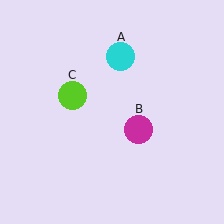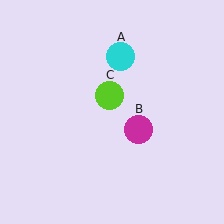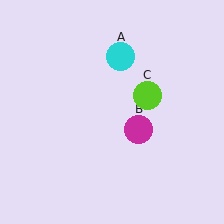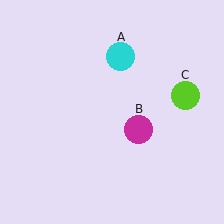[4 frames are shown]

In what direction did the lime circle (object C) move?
The lime circle (object C) moved right.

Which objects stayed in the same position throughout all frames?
Cyan circle (object A) and magenta circle (object B) remained stationary.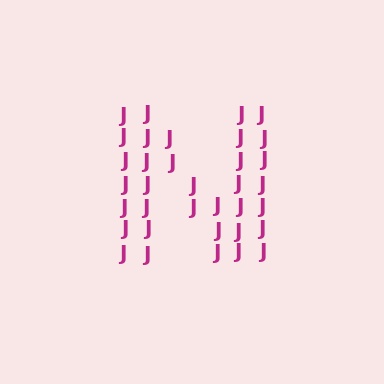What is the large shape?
The large shape is the letter N.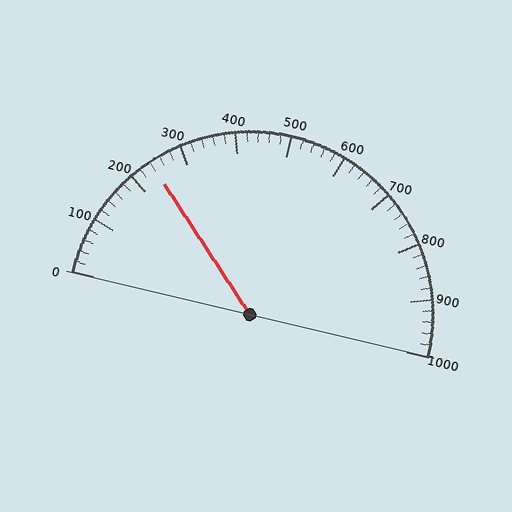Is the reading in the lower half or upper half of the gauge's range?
The reading is in the lower half of the range (0 to 1000).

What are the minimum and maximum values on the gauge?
The gauge ranges from 0 to 1000.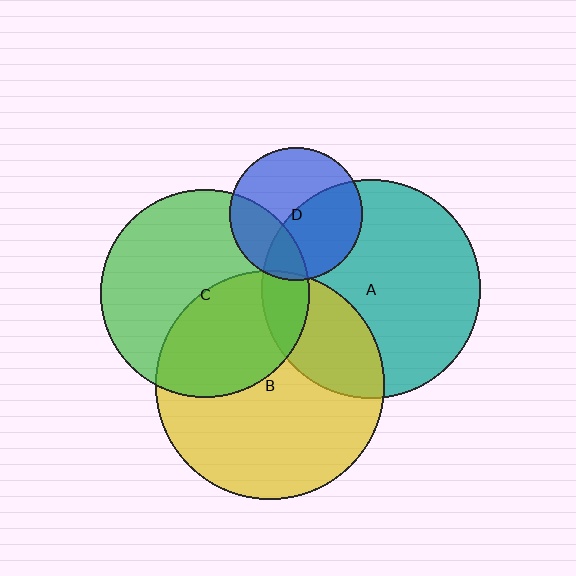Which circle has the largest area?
Circle B (yellow).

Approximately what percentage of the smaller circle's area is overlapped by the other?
Approximately 30%.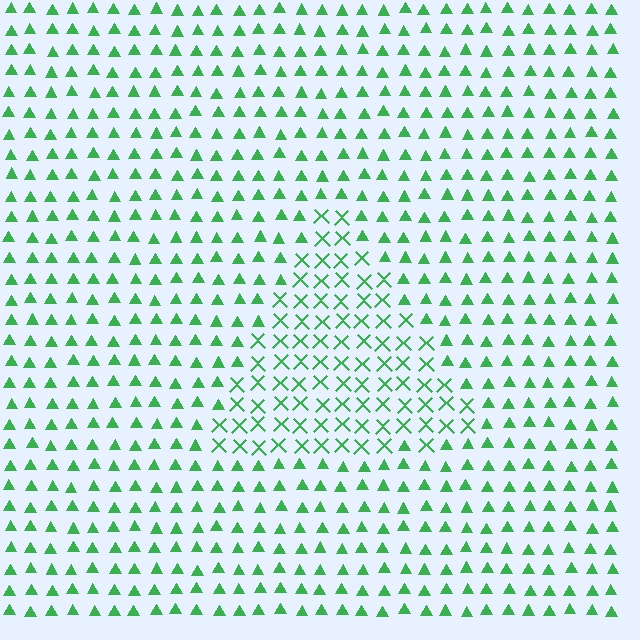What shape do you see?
I see a triangle.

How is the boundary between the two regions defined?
The boundary is defined by a change in element shape: X marks inside vs. triangles outside. All elements share the same color and spacing.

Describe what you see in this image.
The image is filled with small green elements arranged in a uniform grid. A triangle-shaped region contains X marks, while the surrounding area contains triangles. The boundary is defined purely by the change in element shape.